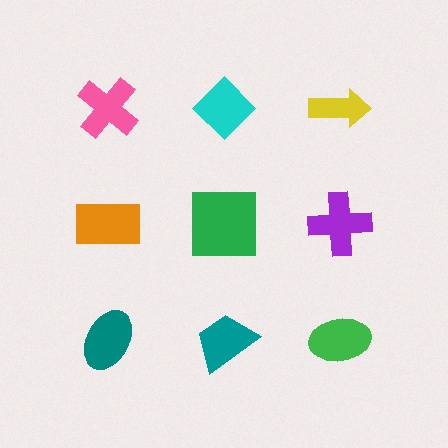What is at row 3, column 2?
A teal trapezoid.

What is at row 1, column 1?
A pink cross.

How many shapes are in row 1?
3 shapes.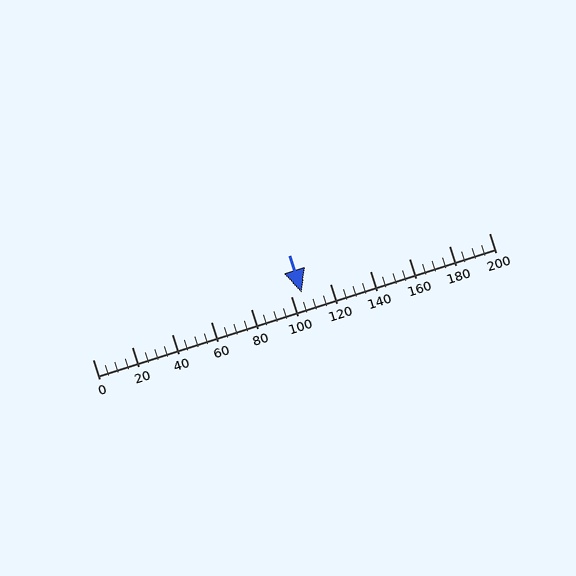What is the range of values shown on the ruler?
The ruler shows values from 0 to 200.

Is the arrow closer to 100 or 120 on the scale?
The arrow is closer to 100.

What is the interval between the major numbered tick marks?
The major tick marks are spaced 20 units apart.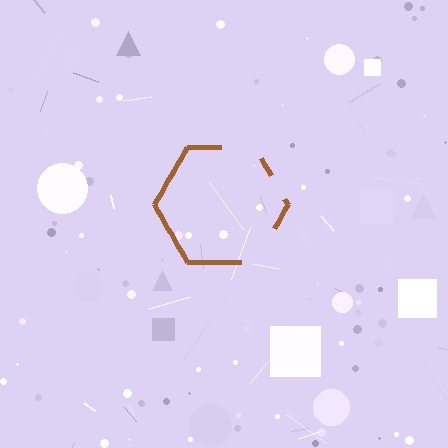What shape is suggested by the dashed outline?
The dashed outline suggests a hexagon.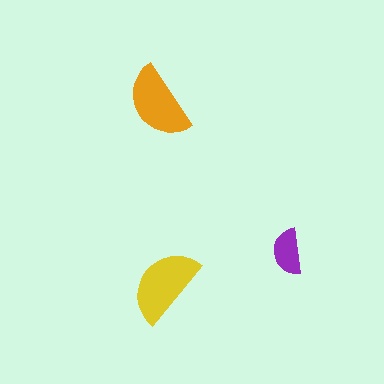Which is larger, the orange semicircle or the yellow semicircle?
The yellow one.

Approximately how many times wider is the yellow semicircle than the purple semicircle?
About 1.5 times wider.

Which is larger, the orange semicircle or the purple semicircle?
The orange one.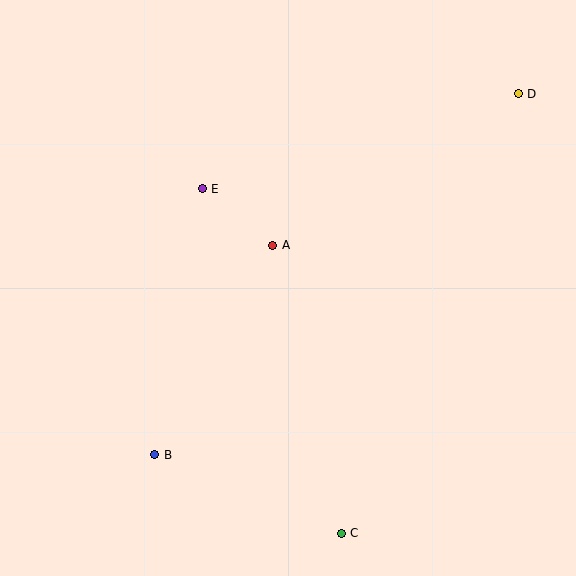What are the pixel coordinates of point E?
Point E is at (202, 189).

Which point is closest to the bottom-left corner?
Point B is closest to the bottom-left corner.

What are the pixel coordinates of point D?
Point D is at (518, 94).